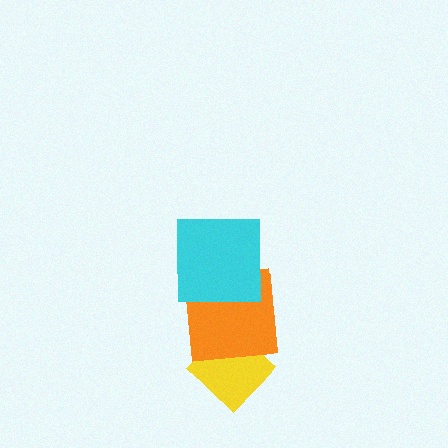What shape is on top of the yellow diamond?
The orange square is on top of the yellow diamond.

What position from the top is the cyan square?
The cyan square is 1st from the top.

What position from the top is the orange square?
The orange square is 2nd from the top.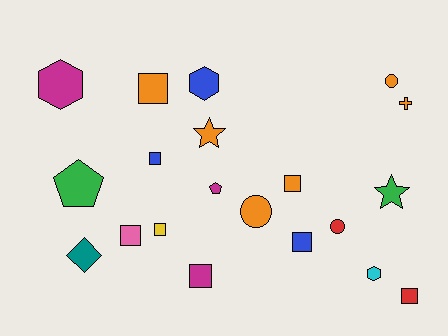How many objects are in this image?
There are 20 objects.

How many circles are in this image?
There are 3 circles.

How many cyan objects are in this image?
There is 1 cyan object.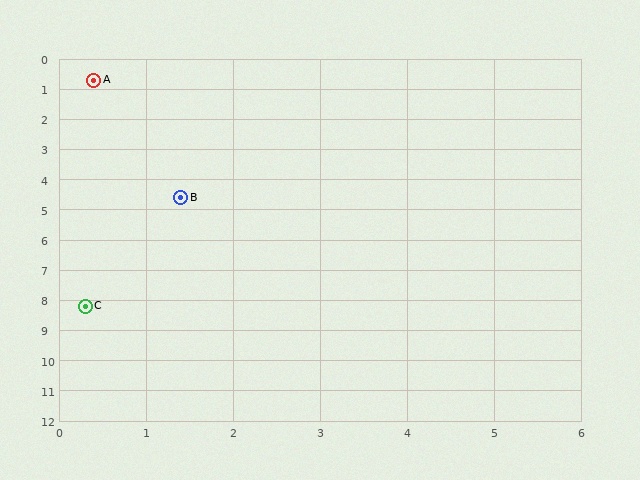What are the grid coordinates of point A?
Point A is at approximately (0.4, 0.7).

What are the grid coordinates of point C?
Point C is at approximately (0.3, 8.2).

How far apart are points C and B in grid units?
Points C and B are about 3.8 grid units apart.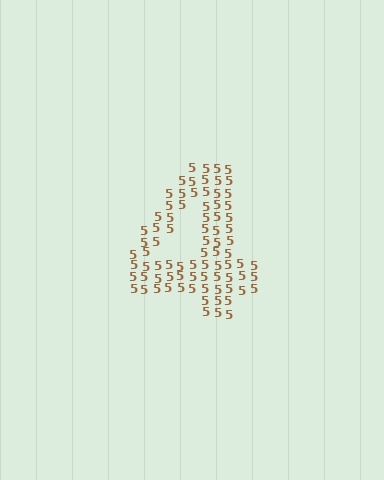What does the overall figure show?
The overall figure shows the digit 4.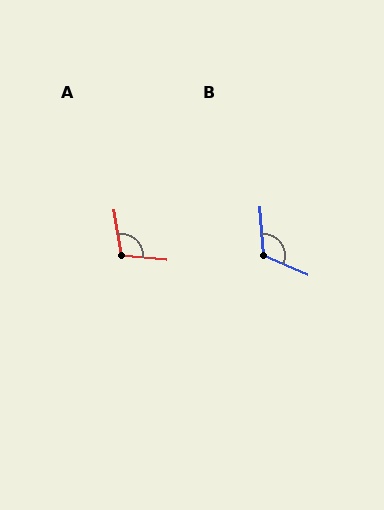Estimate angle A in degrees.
Approximately 104 degrees.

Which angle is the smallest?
A, at approximately 104 degrees.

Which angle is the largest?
B, at approximately 118 degrees.